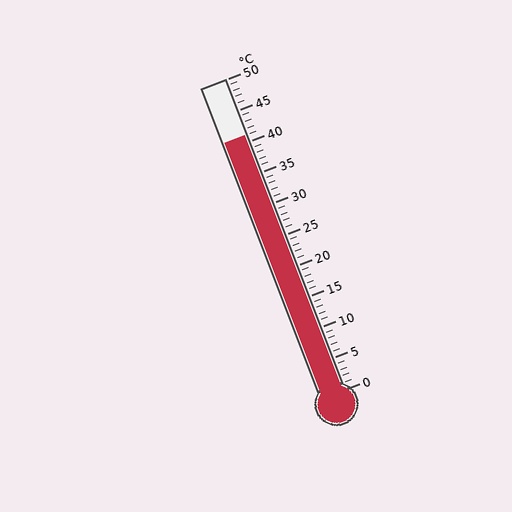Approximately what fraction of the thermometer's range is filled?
The thermometer is filled to approximately 80% of its range.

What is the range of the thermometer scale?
The thermometer scale ranges from 0°C to 50°C.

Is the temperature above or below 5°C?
The temperature is above 5°C.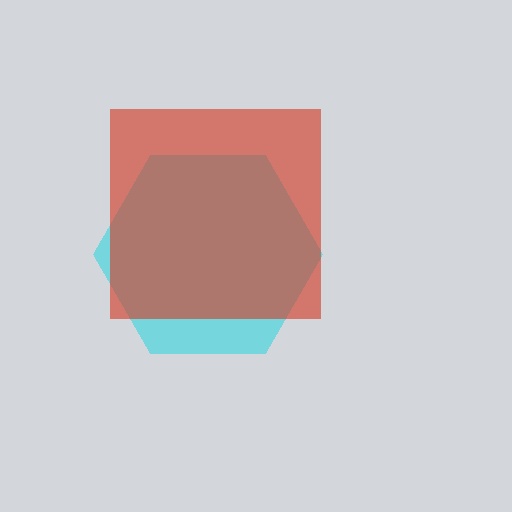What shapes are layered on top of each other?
The layered shapes are: a cyan hexagon, a red square.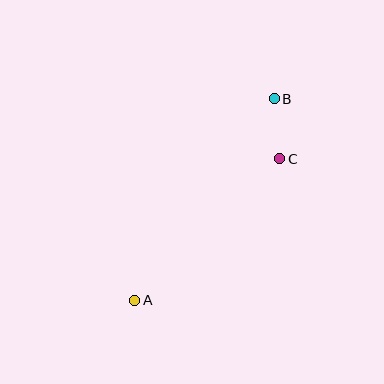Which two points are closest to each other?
Points B and C are closest to each other.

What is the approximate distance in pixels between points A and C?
The distance between A and C is approximately 203 pixels.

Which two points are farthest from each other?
Points A and B are farthest from each other.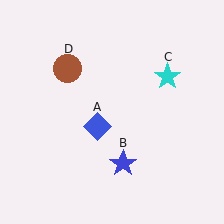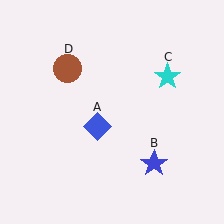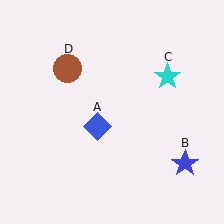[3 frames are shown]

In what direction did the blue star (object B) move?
The blue star (object B) moved right.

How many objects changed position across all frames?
1 object changed position: blue star (object B).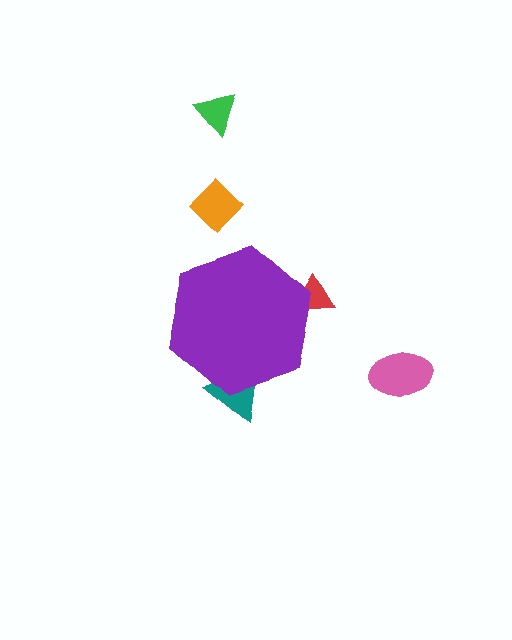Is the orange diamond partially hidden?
No, the orange diamond is fully visible.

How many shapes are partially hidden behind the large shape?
2 shapes are partially hidden.